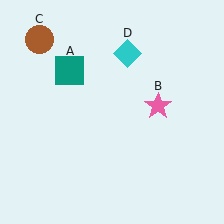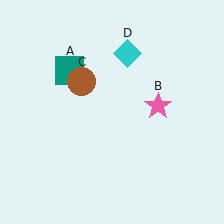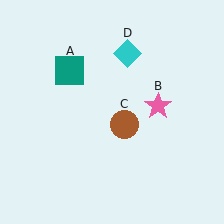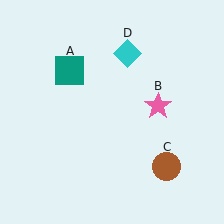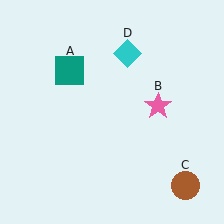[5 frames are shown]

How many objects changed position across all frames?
1 object changed position: brown circle (object C).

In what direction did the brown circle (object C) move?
The brown circle (object C) moved down and to the right.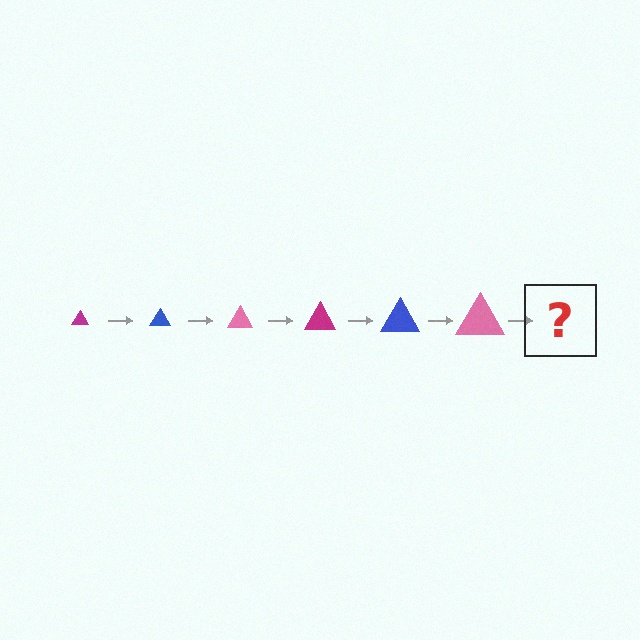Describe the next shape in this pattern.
It should be a magenta triangle, larger than the previous one.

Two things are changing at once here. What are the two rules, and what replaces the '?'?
The two rules are that the triangle grows larger each step and the color cycles through magenta, blue, and pink. The '?' should be a magenta triangle, larger than the previous one.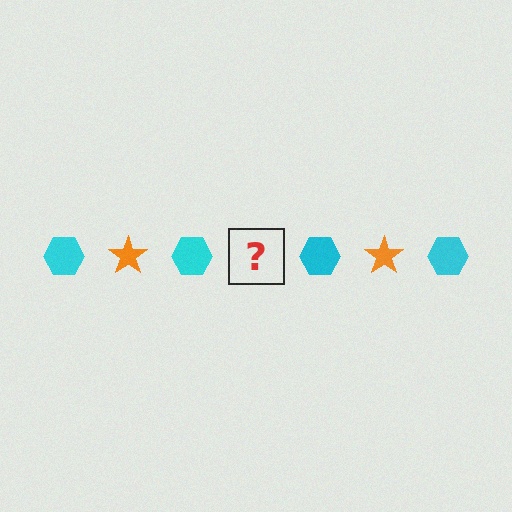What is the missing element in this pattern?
The missing element is an orange star.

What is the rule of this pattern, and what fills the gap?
The rule is that the pattern alternates between cyan hexagon and orange star. The gap should be filled with an orange star.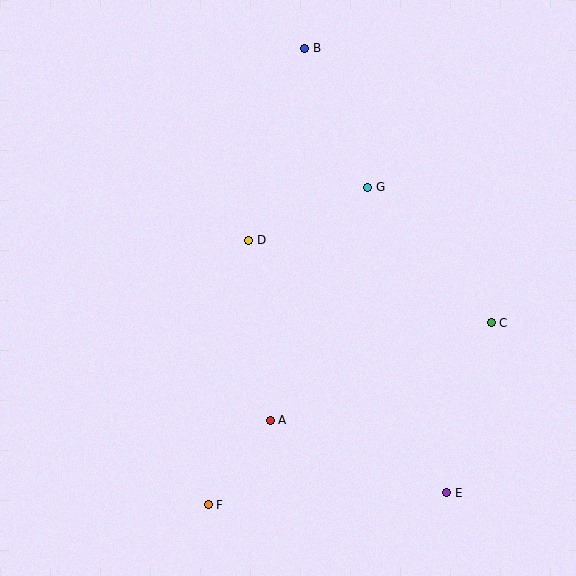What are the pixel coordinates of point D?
Point D is at (248, 240).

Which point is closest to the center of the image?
Point D at (248, 240) is closest to the center.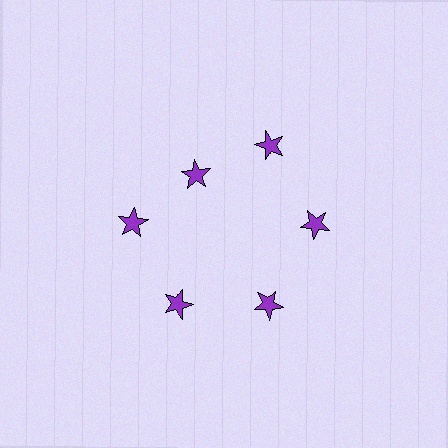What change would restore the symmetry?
The symmetry would be restored by moving it outward, back onto the ring so that all 6 stars sit at equal angles and equal distance from the center.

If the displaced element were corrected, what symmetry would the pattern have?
It would have 6-fold rotational symmetry — the pattern would map onto itself every 60 degrees.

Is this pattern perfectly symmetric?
No. The 6 purple stars are arranged in a ring, but one element near the 11 o'clock position is pulled inward toward the center, breaking the 6-fold rotational symmetry.